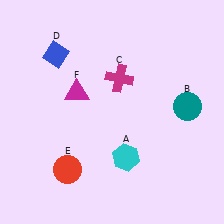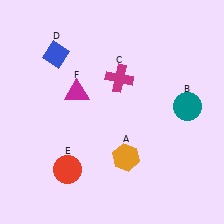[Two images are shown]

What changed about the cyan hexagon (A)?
In Image 1, A is cyan. In Image 2, it changed to orange.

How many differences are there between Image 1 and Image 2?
There is 1 difference between the two images.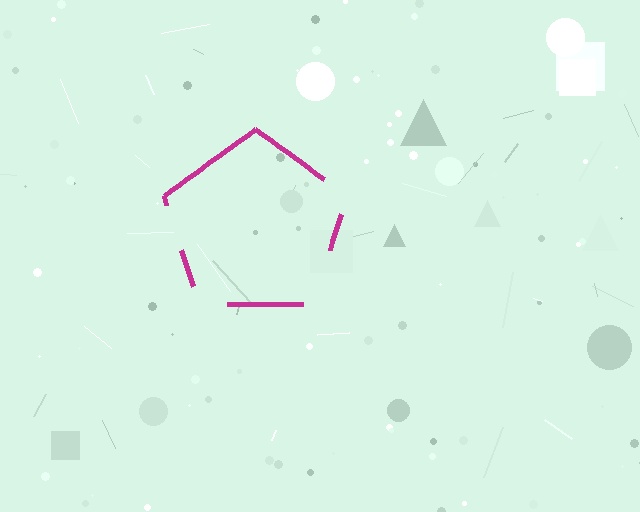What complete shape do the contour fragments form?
The contour fragments form a pentagon.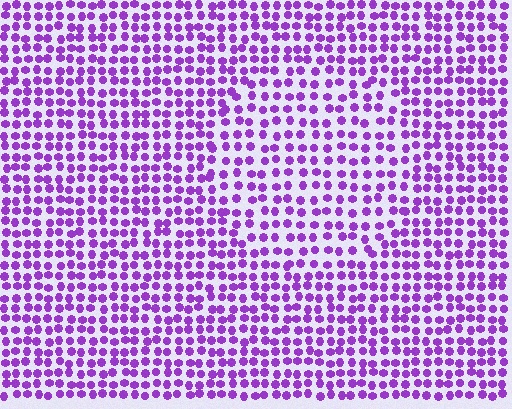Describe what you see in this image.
The image contains small purple elements arranged at two different densities. A circle-shaped region is visible where the elements are less densely packed than the surrounding area.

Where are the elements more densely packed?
The elements are more densely packed outside the circle boundary.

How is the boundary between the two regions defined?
The boundary is defined by a change in element density (approximately 1.4x ratio). All elements are the same color, size, and shape.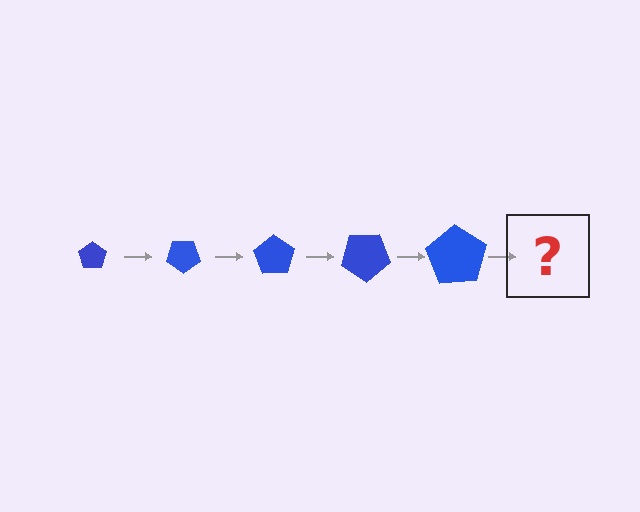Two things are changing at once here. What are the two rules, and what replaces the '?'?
The two rules are that the pentagon grows larger each step and it rotates 35 degrees each step. The '?' should be a pentagon, larger than the previous one and rotated 175 degrees from the start.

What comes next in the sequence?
The next element should be a pentagon, larger than the previous one and rotated 175 degrees from the start.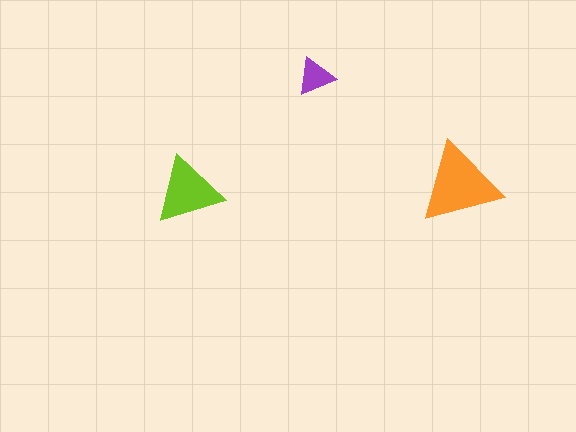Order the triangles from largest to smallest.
the orange one, the lime one, the purple one.